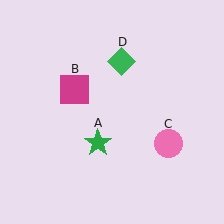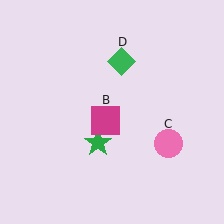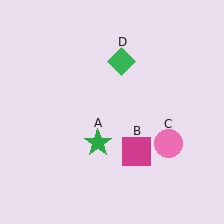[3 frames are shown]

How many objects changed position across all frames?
1 object changed position: magenta square (object B).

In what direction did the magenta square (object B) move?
The magenta square (object B) moved down and to the right.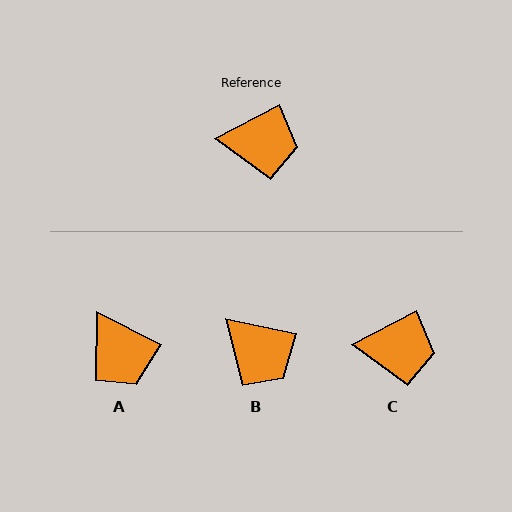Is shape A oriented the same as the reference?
No, it is off by about 55 degrees.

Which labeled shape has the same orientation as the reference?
C.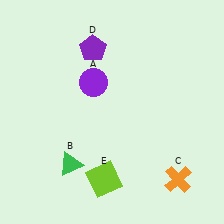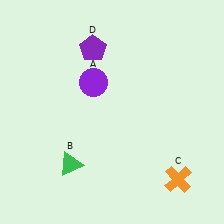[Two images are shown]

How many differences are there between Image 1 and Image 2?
There is 1 difference between the two images.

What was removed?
The lime square (E) was removed in Image 2.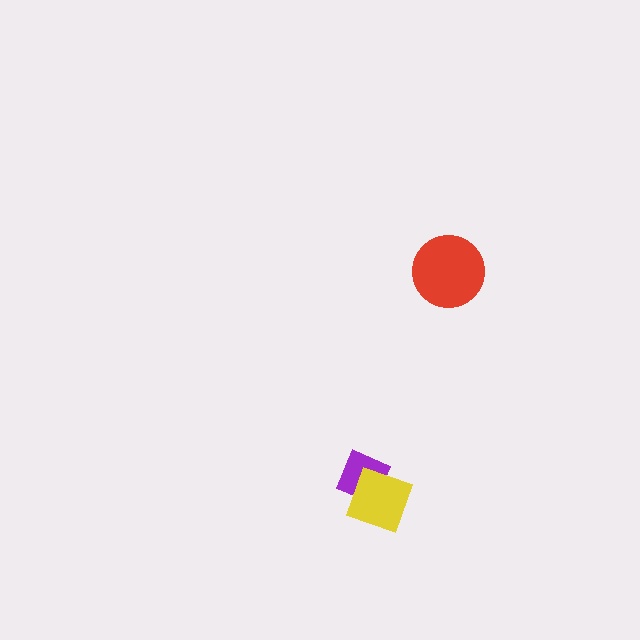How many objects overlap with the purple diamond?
1 object overlaps with the purple diamond.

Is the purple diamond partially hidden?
Yes, it is partially covered by another shape.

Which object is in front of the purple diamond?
The yellow square is in front of the purple diamond.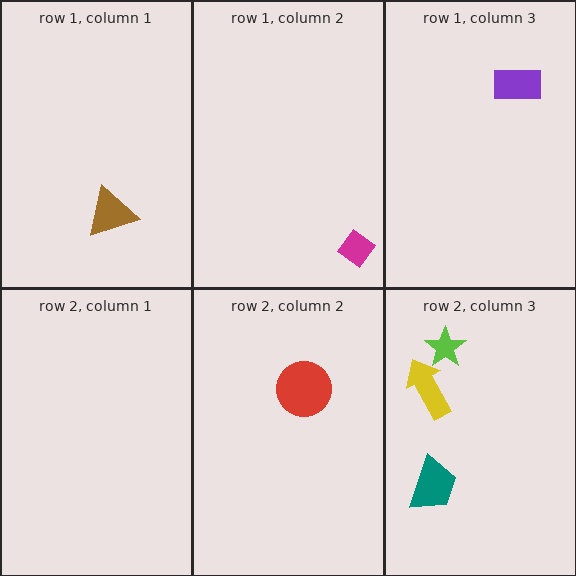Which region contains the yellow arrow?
The row 2, column 3 region.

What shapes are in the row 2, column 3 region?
The teal trapezoid, the lime star, the yellow arrow.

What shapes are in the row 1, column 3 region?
The purple rectangle.